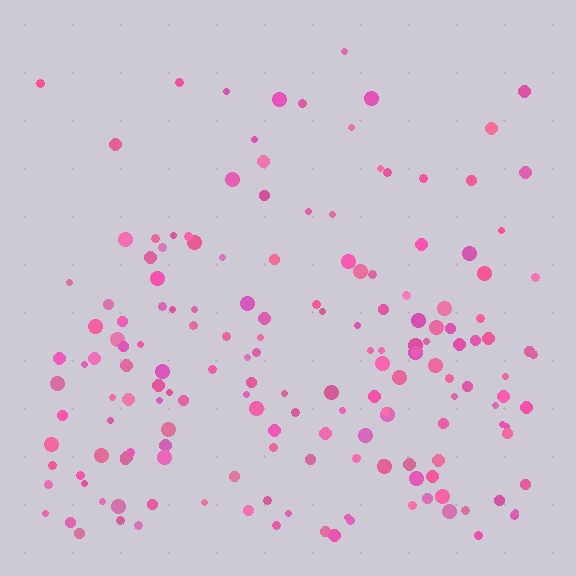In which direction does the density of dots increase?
From top to bottom, with the bottom side densest.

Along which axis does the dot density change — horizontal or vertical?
Vertical.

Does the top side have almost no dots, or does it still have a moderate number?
Still a moderate number, just noticeably fewer than the bottom.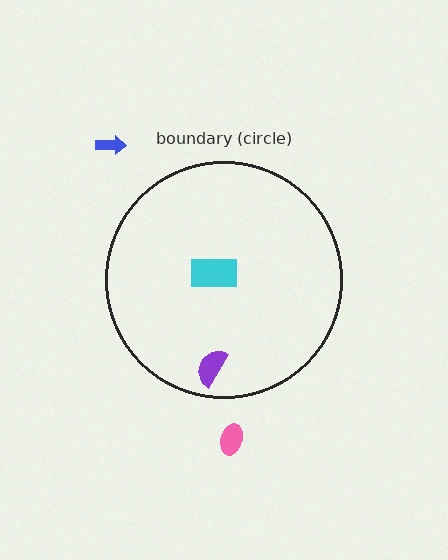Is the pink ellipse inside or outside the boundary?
Outside.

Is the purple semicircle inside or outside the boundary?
Inside.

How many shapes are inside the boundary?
2 inside, 2 outside.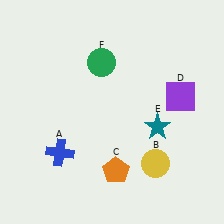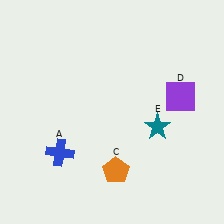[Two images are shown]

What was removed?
The green circle (F), the yellow circle (B) were removed in Image 2.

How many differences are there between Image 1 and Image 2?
There are 2 differences between the two images.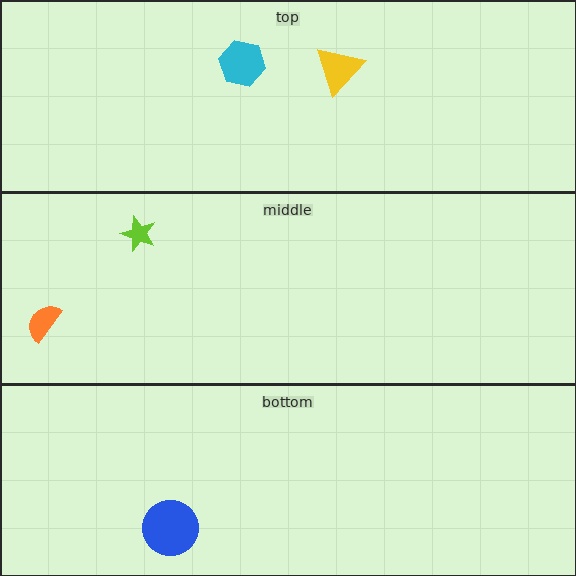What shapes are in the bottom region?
The blue circle.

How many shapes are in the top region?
2.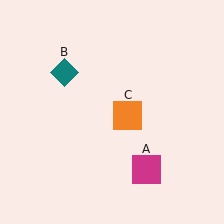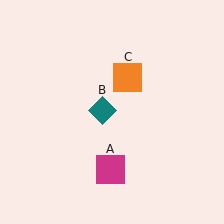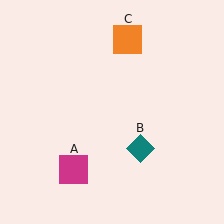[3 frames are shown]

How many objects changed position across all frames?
3 objects changed position: magenta square (object A), teal diamond (object B), orange square (object C).